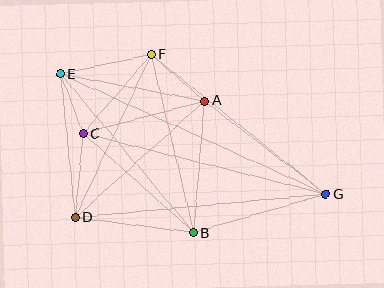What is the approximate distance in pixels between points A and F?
The distance between A and F is approximately 71 pixels.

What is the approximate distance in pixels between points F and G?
The distance between F and G is approximately 224 pixels.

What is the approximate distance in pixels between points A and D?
The distance between A and D is approximately 174 pixels.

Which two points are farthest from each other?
Points E and G are farthest from each other.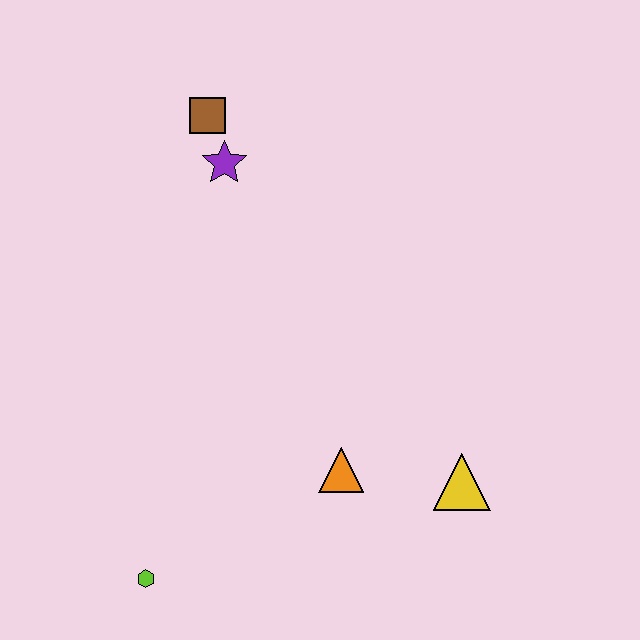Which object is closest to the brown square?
The purple star is closest to the brown square.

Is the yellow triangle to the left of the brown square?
No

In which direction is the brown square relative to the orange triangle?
The brown square is above the orange triangle.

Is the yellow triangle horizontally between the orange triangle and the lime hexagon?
No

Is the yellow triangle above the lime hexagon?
Yes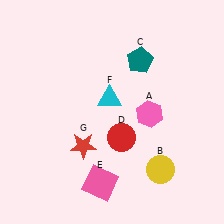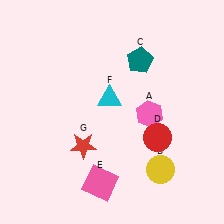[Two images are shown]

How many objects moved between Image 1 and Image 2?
1 object moved between the two images.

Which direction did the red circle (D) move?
The red circle (D) moved right.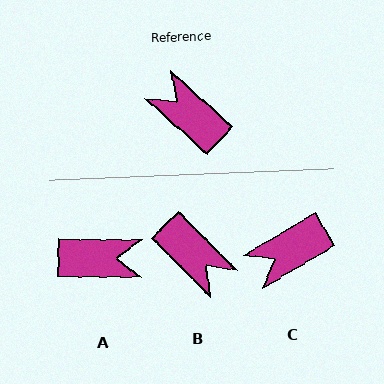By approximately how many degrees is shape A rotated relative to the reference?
Approximately 139 degrees clockwise.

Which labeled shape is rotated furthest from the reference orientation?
B, about 178 degrees away.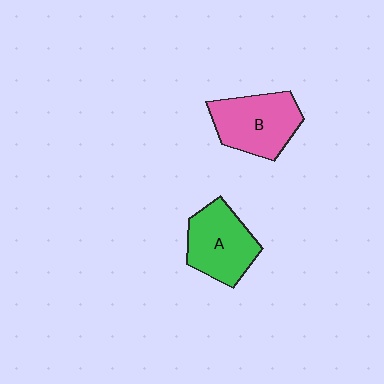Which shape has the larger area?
Shape B (pink).